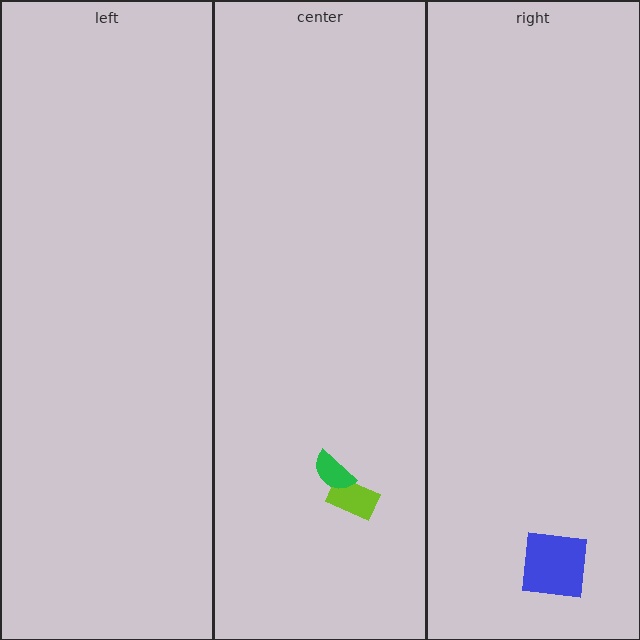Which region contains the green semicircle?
The center region.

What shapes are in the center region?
The lime rectangle, the green semicircle.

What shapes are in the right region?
The blue square.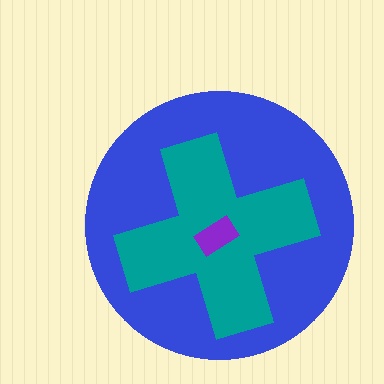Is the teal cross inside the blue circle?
Yes.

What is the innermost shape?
The purple rectangle.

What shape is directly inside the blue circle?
The teal cross.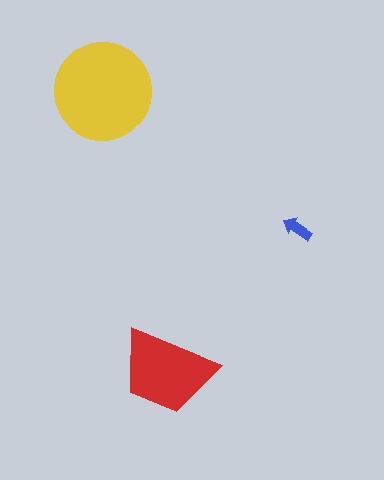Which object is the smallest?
The blue arrow.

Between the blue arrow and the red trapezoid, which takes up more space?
The red trapezoid.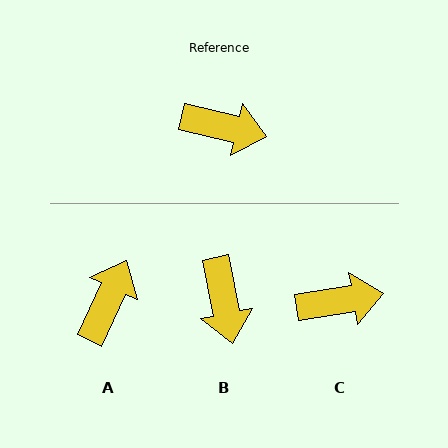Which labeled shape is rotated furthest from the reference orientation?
A, about 78 degrees away.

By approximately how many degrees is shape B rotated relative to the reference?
Approximately 65 degrees clockwise.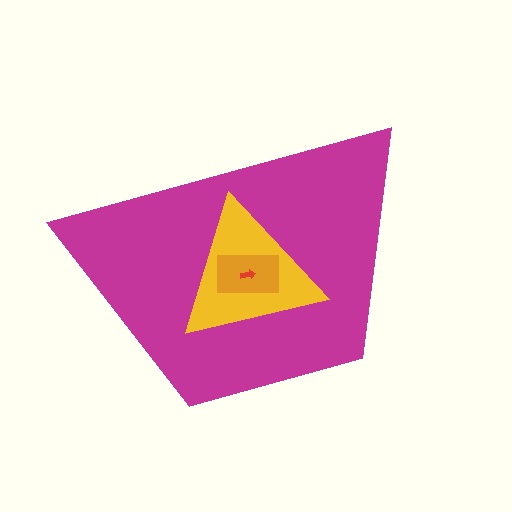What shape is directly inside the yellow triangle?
The orange rectangle.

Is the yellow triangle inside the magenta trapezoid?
Yes.